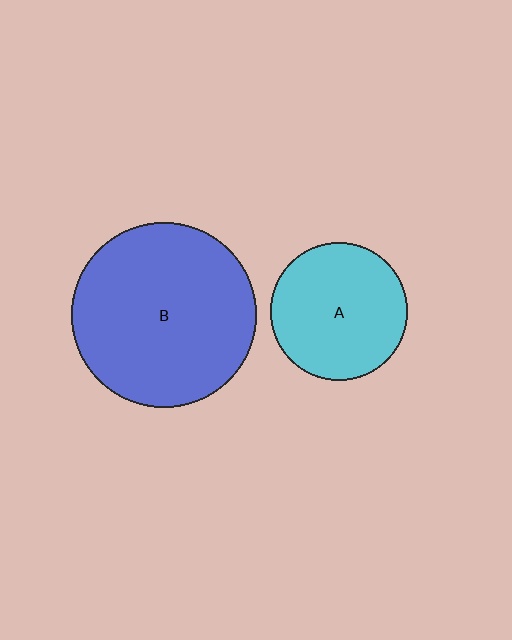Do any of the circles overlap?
No, none of the circles overlap.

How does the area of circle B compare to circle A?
Approximately 1.8 times.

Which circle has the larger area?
Circle B (blue).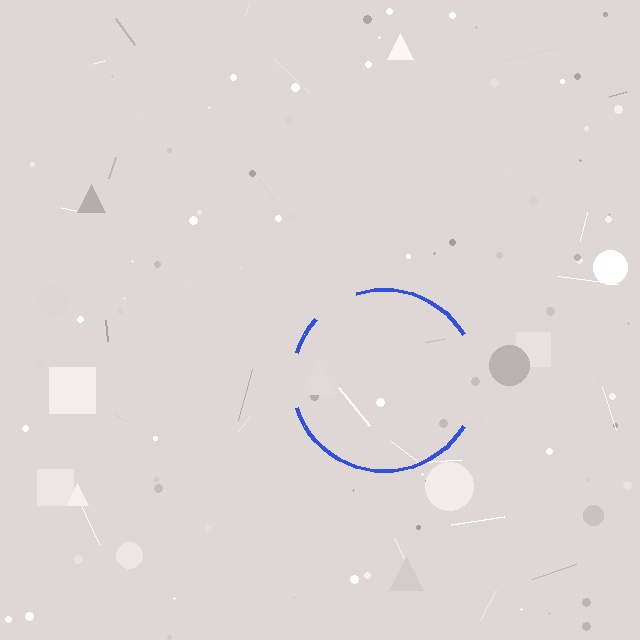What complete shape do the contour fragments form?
The contour fragments form a circle.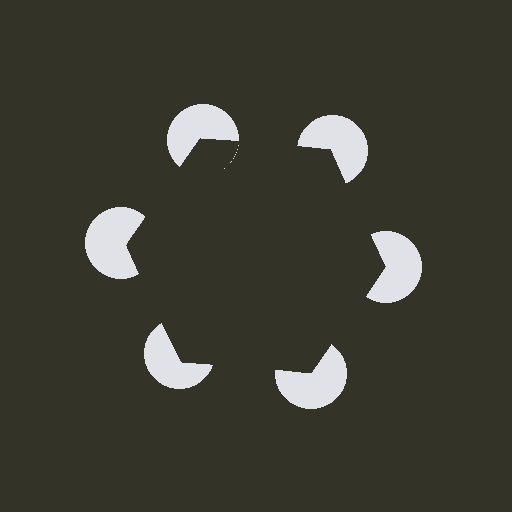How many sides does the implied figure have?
6 sides.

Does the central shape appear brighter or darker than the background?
It typically appears slightly darker than the background, even though no actual brightness change is drawn.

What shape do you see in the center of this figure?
An illusory hexagon — its edges are inferred from the aligned wedge cuts in the pac-man discs, not physically drawn.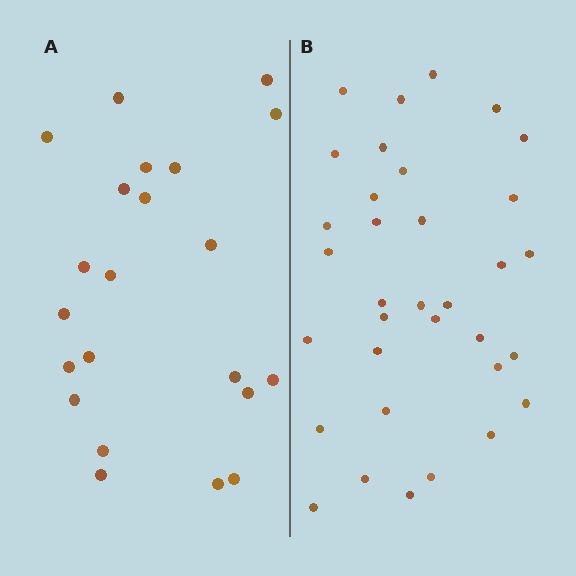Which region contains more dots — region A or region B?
Region B (the right region) has more dots.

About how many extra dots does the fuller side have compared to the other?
Region B has roughly 12 or so more dots than region A.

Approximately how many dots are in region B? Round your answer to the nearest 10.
About 30 dots. (The exact count is 34, which rounds to 30.)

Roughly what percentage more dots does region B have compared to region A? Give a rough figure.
About 55% more.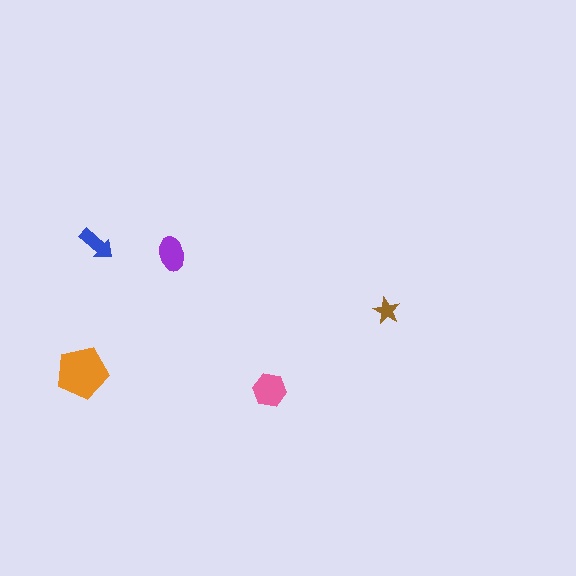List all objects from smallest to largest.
The brown star, the blue arrow, the purple ellipse, the pink hexagon, the orange pentagon.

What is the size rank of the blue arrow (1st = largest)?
4th.